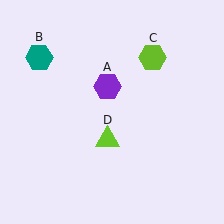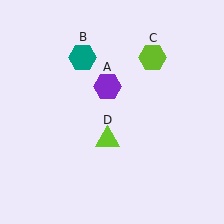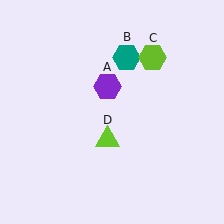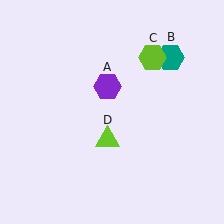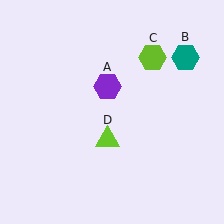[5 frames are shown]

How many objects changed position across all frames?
1 object changed position: teal hexagon (object B).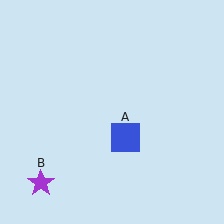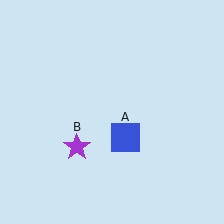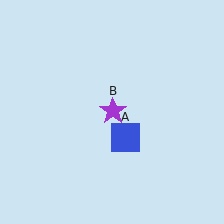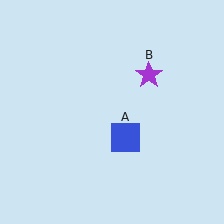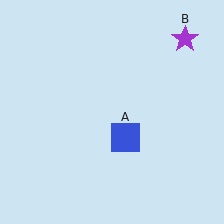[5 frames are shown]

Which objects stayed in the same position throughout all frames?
Blue square (object A) remained stationary.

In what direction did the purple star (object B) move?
The purple star (object B) moved up and to the right.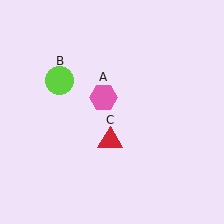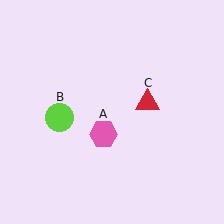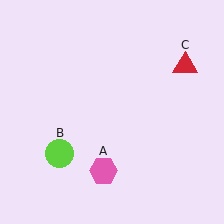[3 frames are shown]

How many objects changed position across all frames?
3 objects changed position: pink hexagon (object A), lime circle (object B), red triangle (object C).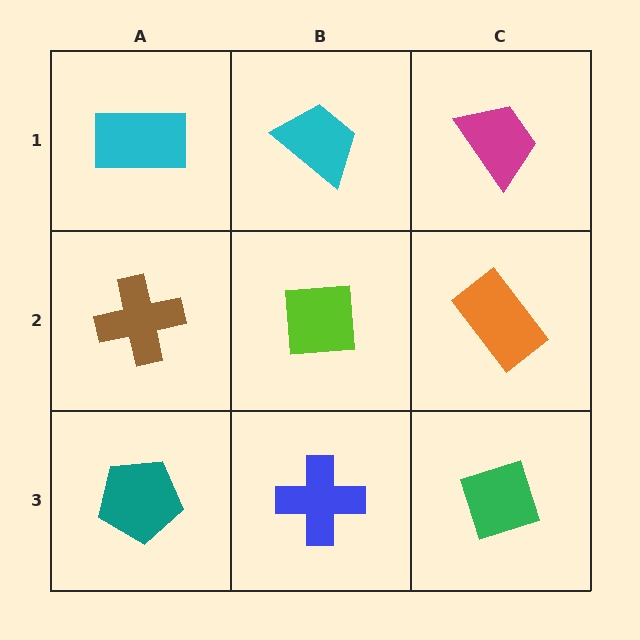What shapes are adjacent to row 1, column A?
A brown cross (row 2, column A), a cyan trapezoid (row 1, column B).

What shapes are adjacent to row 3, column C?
An orange rectangle (row 2, column C), a blue cross (row 3, column B).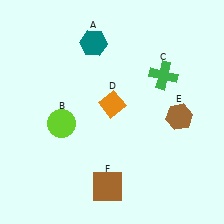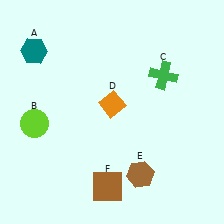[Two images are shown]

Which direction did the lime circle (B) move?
The lime circle (B) moved left.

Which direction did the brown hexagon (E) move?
The brown hexagon (E) moved down.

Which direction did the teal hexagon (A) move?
The teal hexagon (A) moved left.